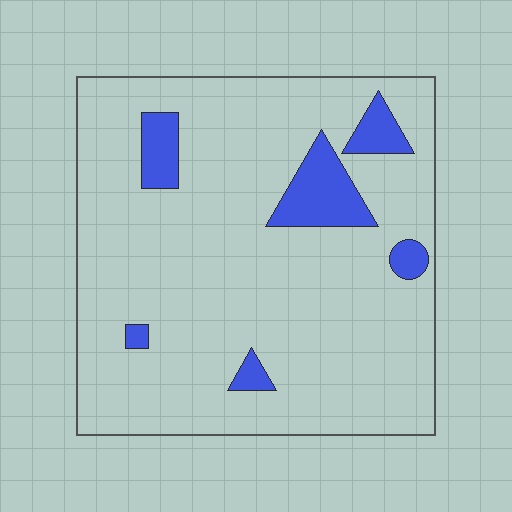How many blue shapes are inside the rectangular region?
6.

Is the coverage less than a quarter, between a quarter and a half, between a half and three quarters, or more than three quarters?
Less than a quarter.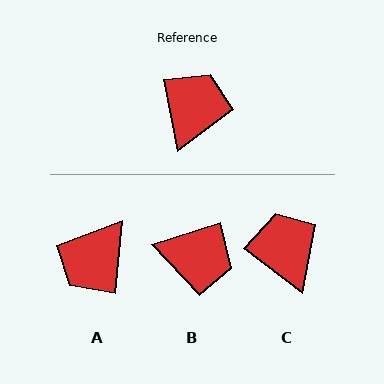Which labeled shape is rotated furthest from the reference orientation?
A, about 164 degrees away.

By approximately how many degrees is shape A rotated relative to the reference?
Approximately 164 degrees counter-clockwise.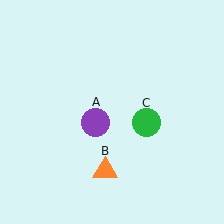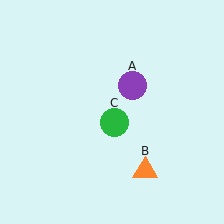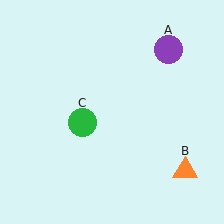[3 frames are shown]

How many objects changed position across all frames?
3 objects changed position: purple circle (object A), orange triangle (object B), green circle (object C).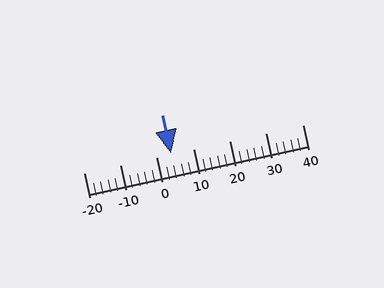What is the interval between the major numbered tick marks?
The major tick marks are spaced 10 units apart.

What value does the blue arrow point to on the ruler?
The blue arrow points to approximately 4.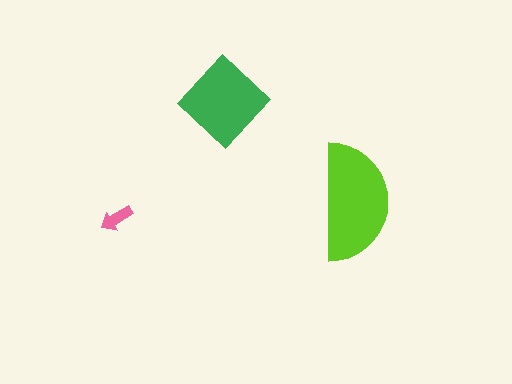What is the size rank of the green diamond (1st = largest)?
2nd.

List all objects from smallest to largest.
The pink arrow, the green diamond, the lime semicircle.